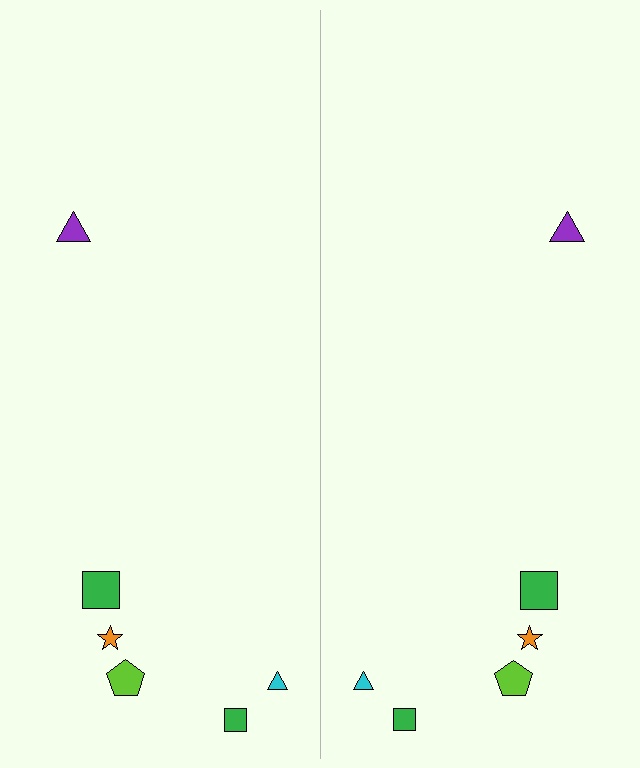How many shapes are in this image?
There are 12 shapes in this image.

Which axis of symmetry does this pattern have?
The pattern has a vertical axis of symmetry running through the center of the image.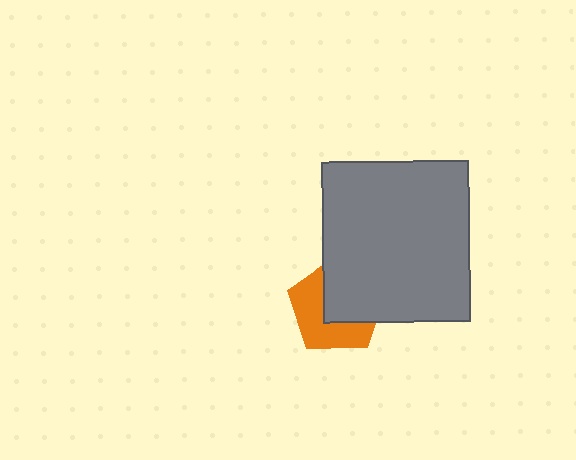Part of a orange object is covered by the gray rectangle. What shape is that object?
It is a pentagon.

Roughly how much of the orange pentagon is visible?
About half of it is visible (roughly 50%).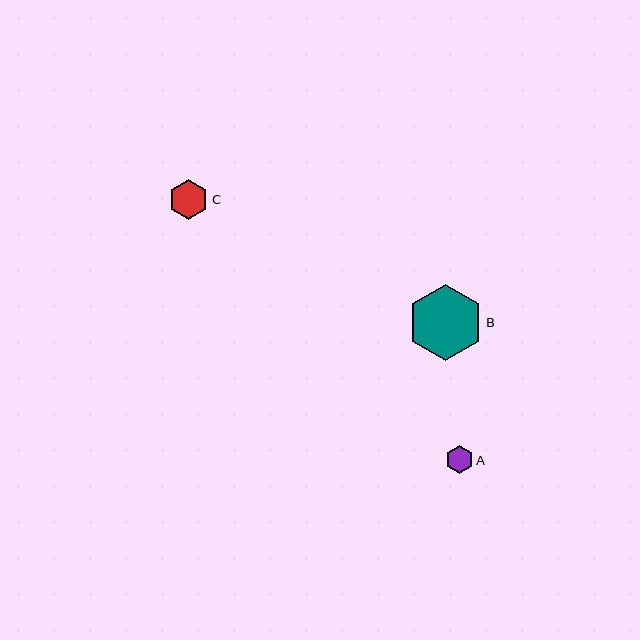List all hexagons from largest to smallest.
From largest to smallest: B, C, A.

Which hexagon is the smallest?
Hexagon A is the smallest with a size of approximately 27 pixels.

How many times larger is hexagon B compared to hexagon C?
Hexagon B is approximately 1.9 times the size of hexagon C.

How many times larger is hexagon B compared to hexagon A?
Hexagon B is approximately 2.8 times the size of hexagon A.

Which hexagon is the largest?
Hexagon B is the largest with a size of approximately 76 pixels.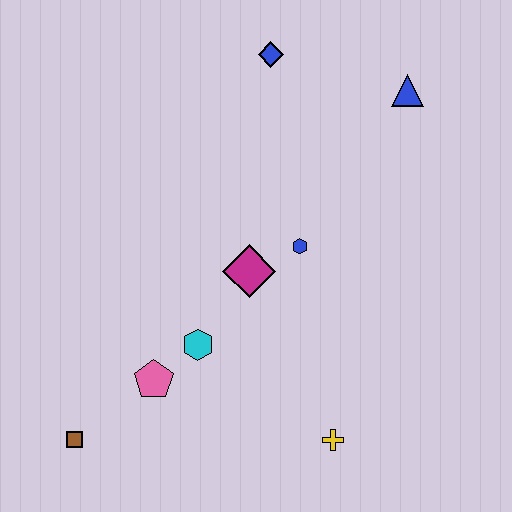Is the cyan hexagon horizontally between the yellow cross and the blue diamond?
No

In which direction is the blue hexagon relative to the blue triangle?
The blue hexagon is below the blue triangle.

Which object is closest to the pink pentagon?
The cyan hexagon is closest to the pink pentagon.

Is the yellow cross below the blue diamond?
Yes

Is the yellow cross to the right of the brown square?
Yes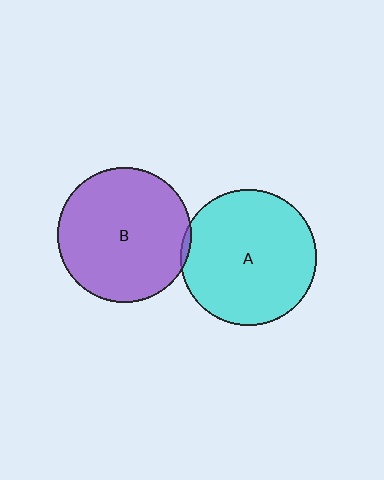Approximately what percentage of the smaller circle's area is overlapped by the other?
Approximately 5%.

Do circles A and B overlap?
Yes.